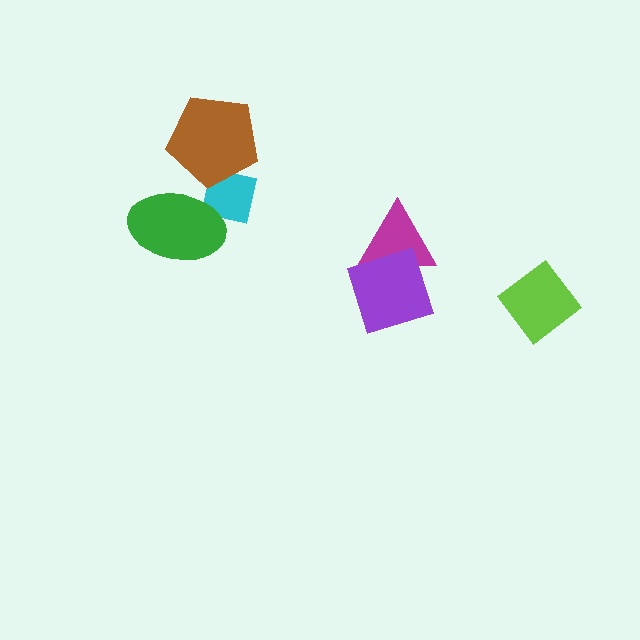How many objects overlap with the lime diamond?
0 objects overlap with the lime diamond.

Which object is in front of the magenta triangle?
The purple diamond is in front of the magenta triangle.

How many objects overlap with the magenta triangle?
1 object overlaps with the magenta triangle.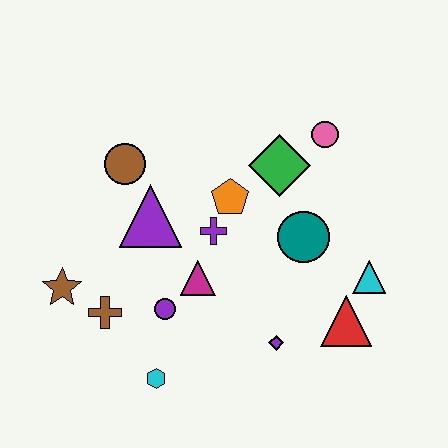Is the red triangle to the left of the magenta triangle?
No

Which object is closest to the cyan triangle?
The red triangle is closest to the cyan triangle.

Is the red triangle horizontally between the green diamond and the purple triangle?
No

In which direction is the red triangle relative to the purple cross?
The red triangle is to the right of the purple cross.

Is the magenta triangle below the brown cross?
No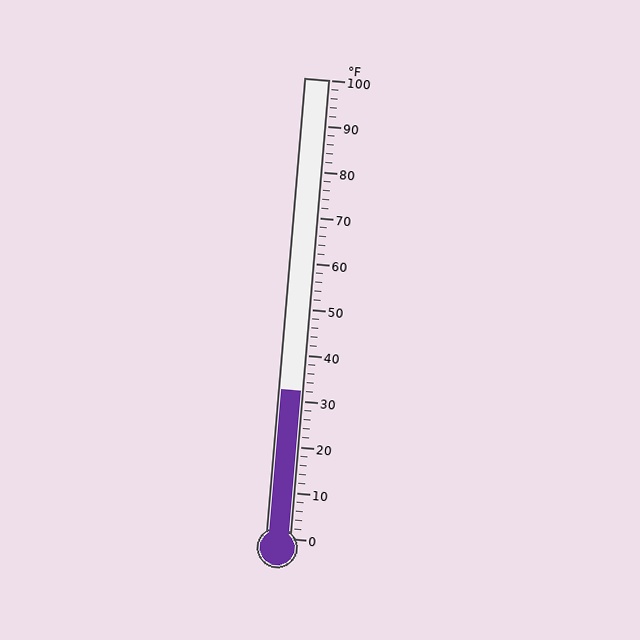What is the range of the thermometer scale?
The thermometer scale ranges from 0°F to 100°F.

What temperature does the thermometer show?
The thermometer shows approximately 32°F.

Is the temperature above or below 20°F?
The temperature is above 20°F.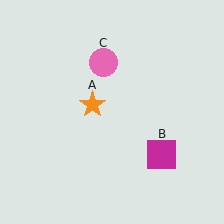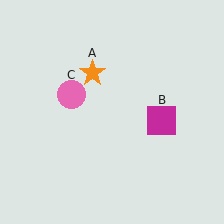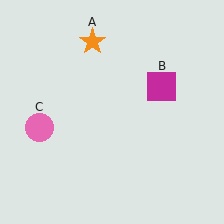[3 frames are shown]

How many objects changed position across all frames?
3 objects changed position: orange star (object A), magenta square (object B), pink circle (object C).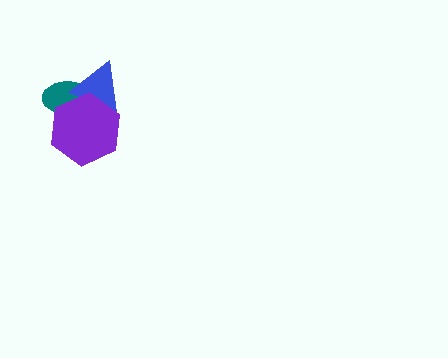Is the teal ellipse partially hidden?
Yes, it is partially covered by another shape.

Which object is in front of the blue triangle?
The purple hexagon is in front of the blue triangle.